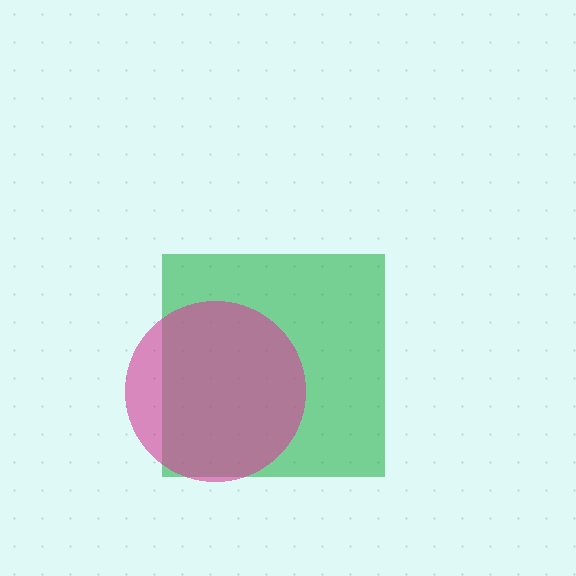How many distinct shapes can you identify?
There are 2 distinct shapes: a green square, a magenta circle.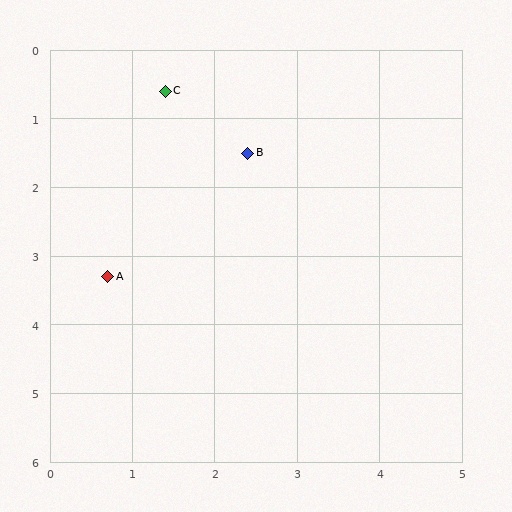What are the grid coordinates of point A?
Point A is at approximately (0.7, 3.3).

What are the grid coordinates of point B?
Point B is at approximately (2.4, 1.5).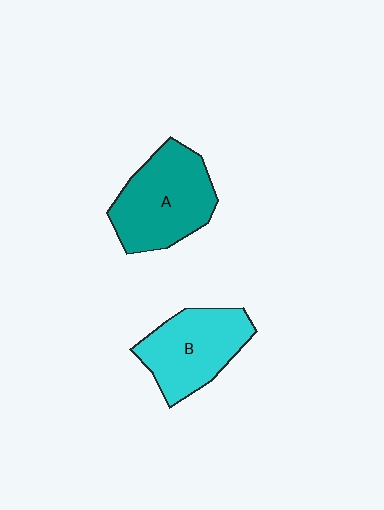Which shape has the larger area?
Shape A (teal).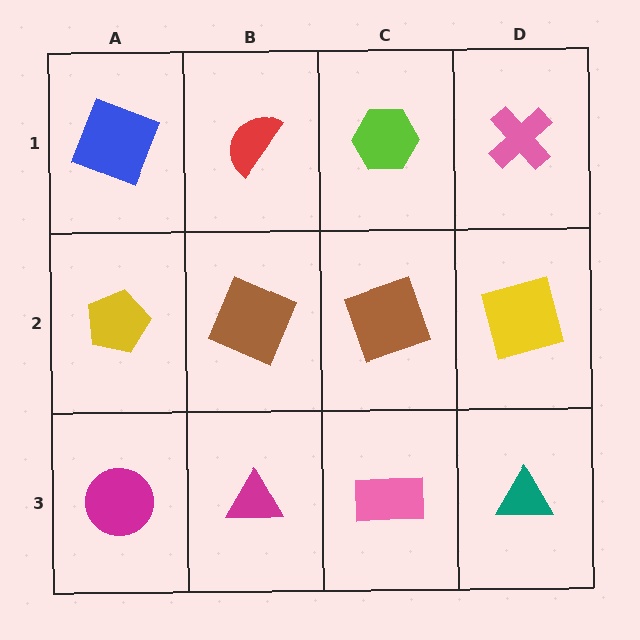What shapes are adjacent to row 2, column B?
A red semicircle (row 1, column B), a magenta triangle (row 3, column B), a yellow pentagon (row 2, column A), a brown square (row 2, column C).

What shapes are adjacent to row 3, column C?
A brown square (row 2, column C), a magenta triangle (row 3, column B), a teal triangle (row 3, column D).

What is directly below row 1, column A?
A yellow pentagon.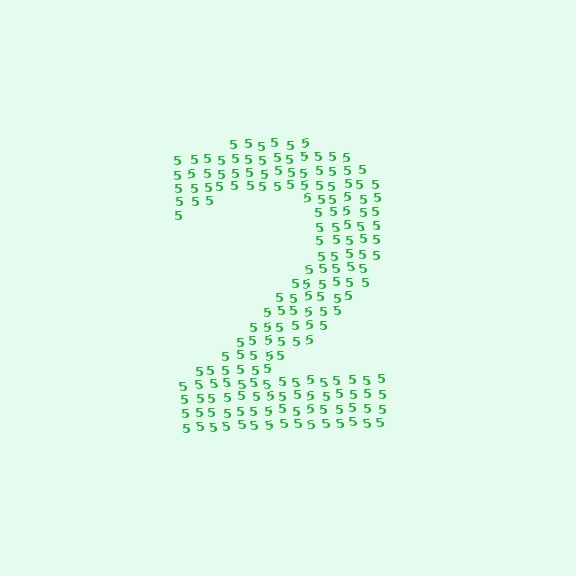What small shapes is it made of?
It is made of small digit 5's.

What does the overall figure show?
The overall figure shows the digit 2.